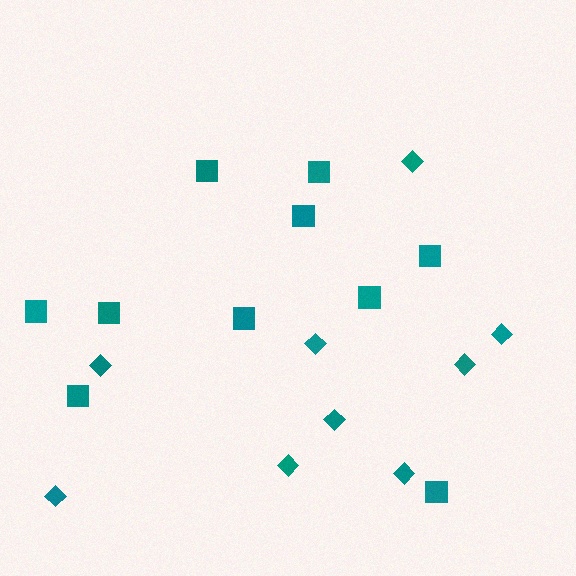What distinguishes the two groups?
There are 2 groups: one group of squares (10) and one group of diamonds (9).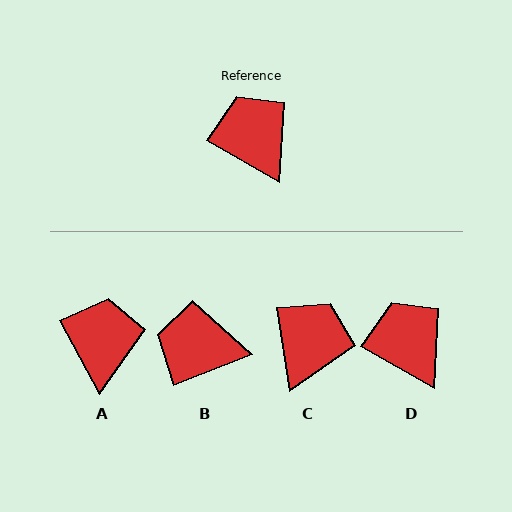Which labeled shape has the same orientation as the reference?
D.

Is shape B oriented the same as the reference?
No, it is off by about 51 degrees.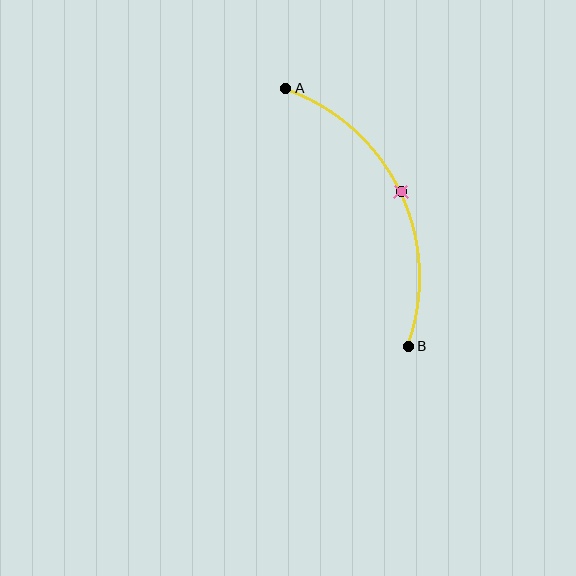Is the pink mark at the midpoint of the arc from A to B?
Yes. The pink mark lies on the arc at equal arc-length from both A and B — it is the arc midpoint.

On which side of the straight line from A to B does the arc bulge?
The arc bulges to the right of the straight line connecting A and B.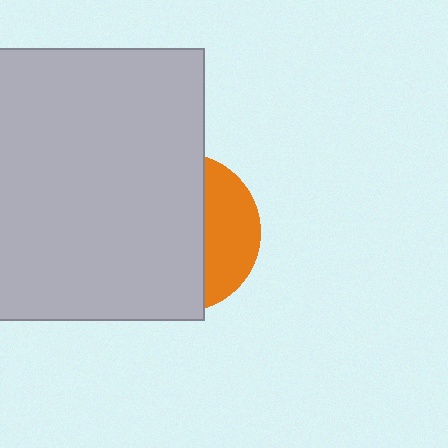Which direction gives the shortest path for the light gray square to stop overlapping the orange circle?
Moving left gives the shortest separation.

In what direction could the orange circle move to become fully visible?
The orange circle could move right. That would shift it out from behind the light gray square entirely.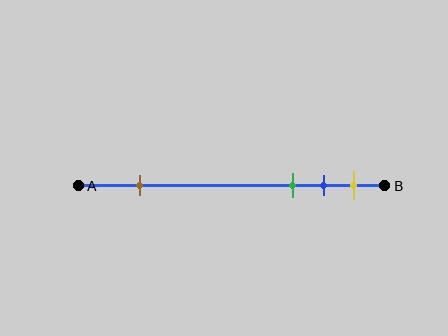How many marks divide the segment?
There are 4 marks dividing the segment.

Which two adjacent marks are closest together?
The blue and yellow marks are the closest adjacent pair.